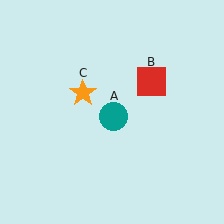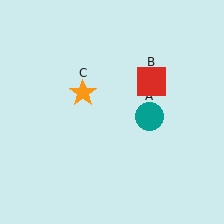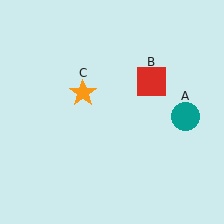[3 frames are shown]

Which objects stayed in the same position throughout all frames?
Red square (object B) and orange star (object C) remained stationary.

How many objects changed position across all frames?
1 object changed position: teal circle (object A).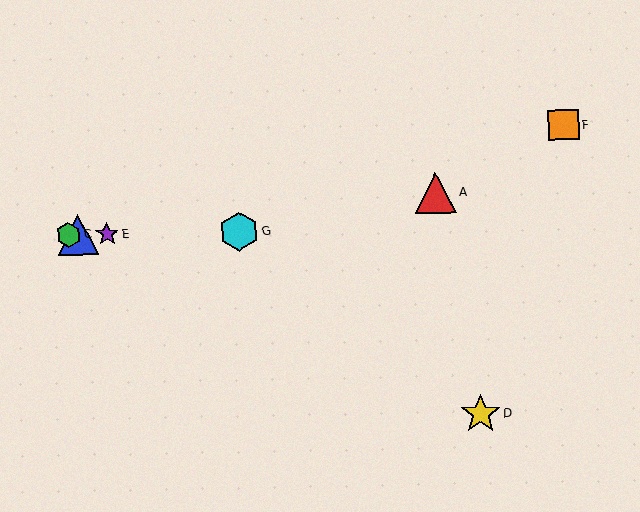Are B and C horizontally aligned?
Yes, both are at y≈235.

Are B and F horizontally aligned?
No, B is at y≈235 and F is at y≈125.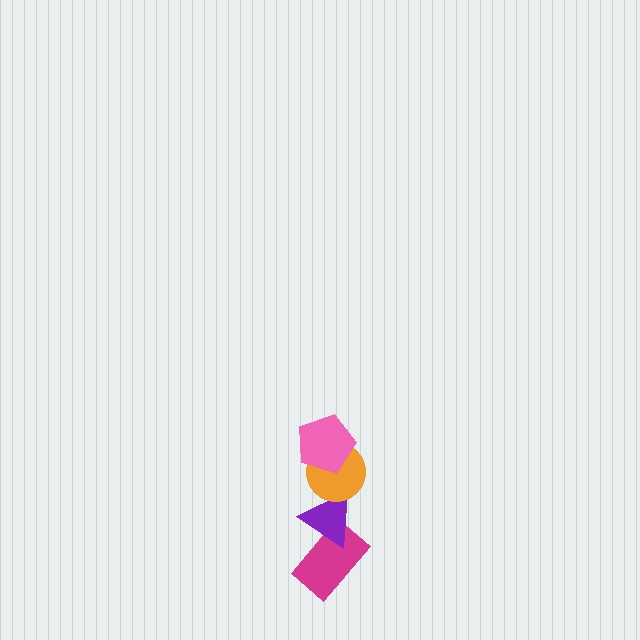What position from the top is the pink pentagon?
The pink pentagon is 1st from the top.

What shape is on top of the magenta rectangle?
The purple triangle is on top of the magenta rectangle.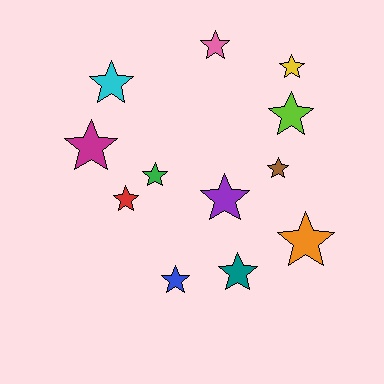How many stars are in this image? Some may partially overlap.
There are 12 stars.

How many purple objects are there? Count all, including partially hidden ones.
There is 1 purple object.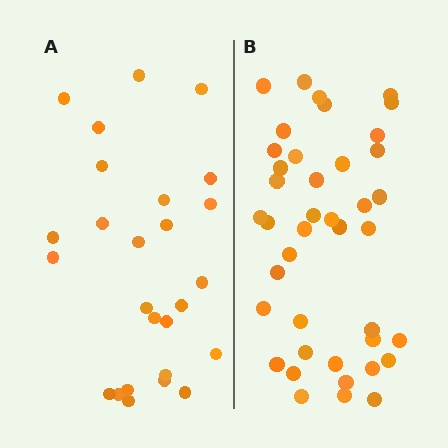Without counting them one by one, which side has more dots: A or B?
Region B (the right region) has more dots.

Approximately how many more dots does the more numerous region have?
Region B has approximately 15 more dots than region A.